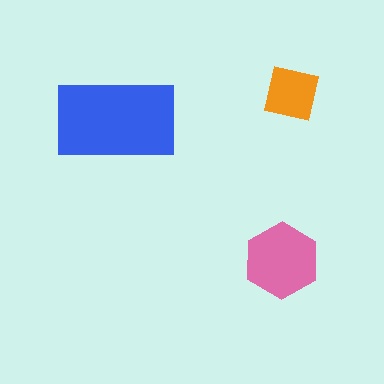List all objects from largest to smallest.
The blue rectangle, the pink hexagon, the orange square.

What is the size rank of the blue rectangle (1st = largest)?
1st.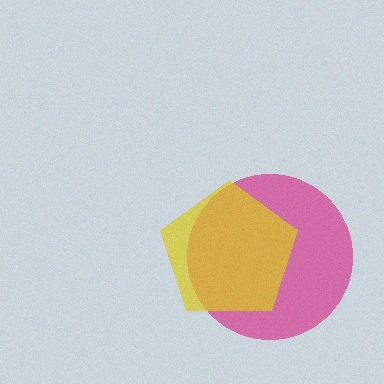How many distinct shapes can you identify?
There are 2 distinct shapes: a magenta circle, a yellow pentagon.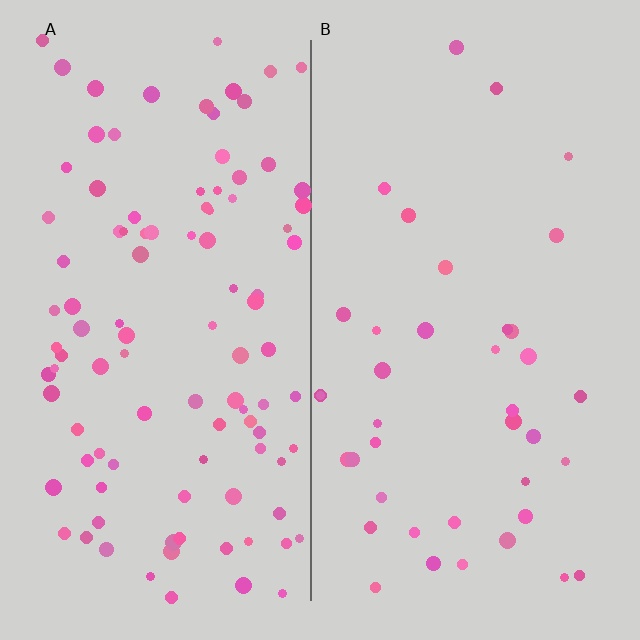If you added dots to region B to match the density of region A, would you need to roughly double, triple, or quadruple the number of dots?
Approximately triple.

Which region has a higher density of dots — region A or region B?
A (the left).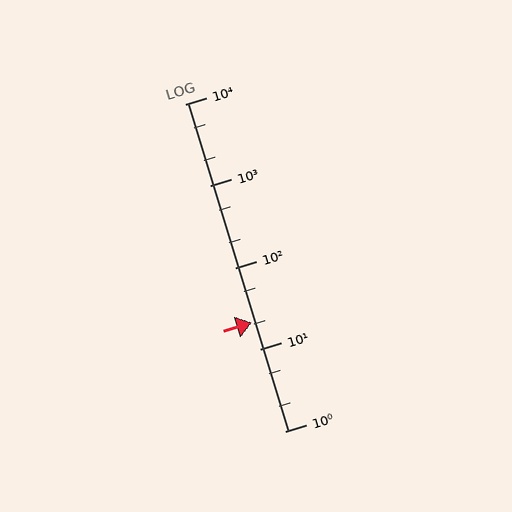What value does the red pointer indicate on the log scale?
The pointer indicates approximately 21.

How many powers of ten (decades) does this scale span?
The scale spans 4 decades, from 1 to 10000.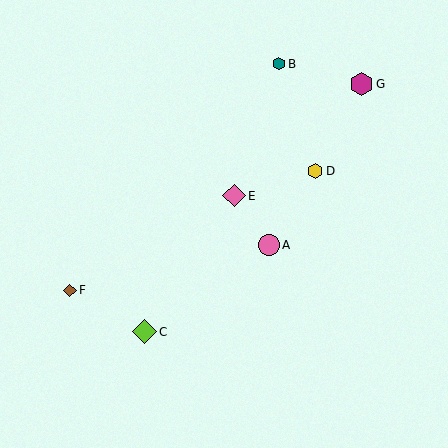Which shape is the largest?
The lime diamond (labeled C) is the largest.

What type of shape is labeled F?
Shape F is a brown diamond.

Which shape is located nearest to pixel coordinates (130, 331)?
The lime diamond (labeled C) at (144, 332) is nearest to that location.